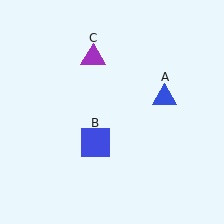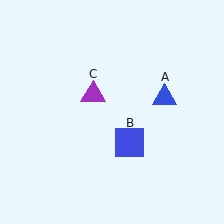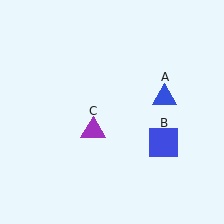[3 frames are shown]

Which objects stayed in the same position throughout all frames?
Blue triangle (object A) remained stationary.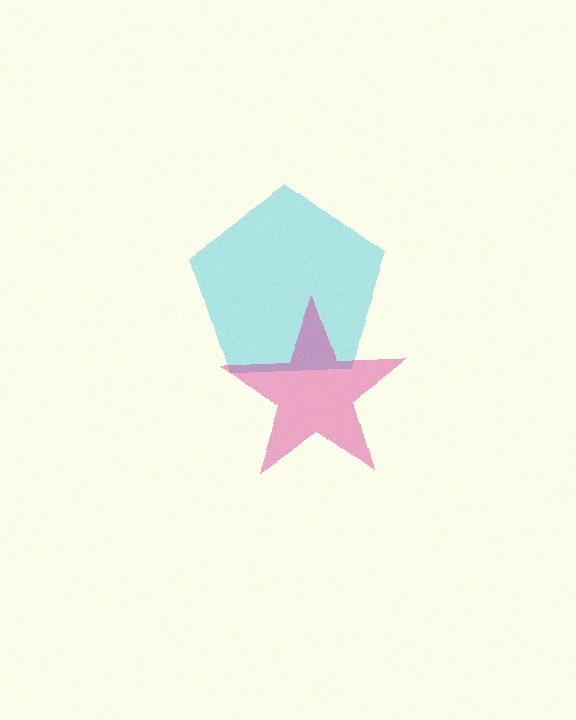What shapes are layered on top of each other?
The layered shapes are: a cyan pentagon, a magenta star.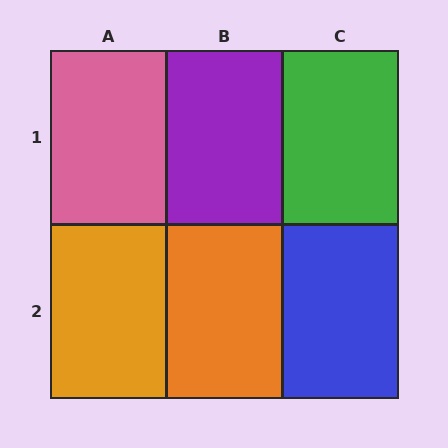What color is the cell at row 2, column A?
Orange.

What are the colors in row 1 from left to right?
Pink, purple, green.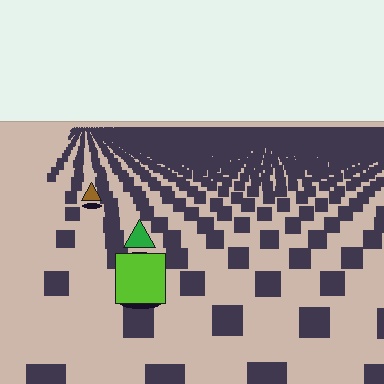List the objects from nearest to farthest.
From nearest to farthest: the lime square, the green triangle, the brown triangle.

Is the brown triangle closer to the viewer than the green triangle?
No. The green triangle is closer — you can tell from the texture gradient: the ground texture is coarser near it.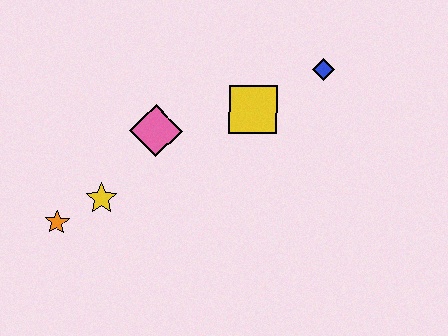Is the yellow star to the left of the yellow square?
Yes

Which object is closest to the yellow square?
The blue diamond is closest to the yellow square.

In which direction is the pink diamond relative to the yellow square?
The pink diamond is to the left of the yellow square.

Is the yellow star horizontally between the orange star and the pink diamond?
Yes